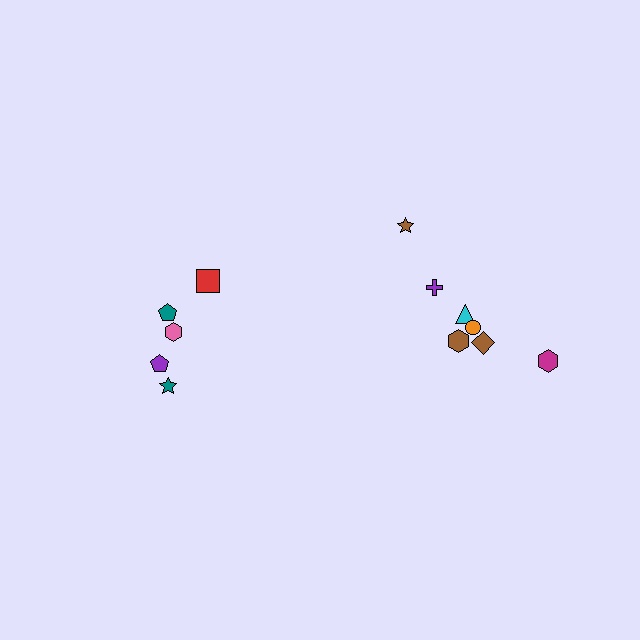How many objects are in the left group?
There are 5 objects.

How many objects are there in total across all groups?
There are 12 objects.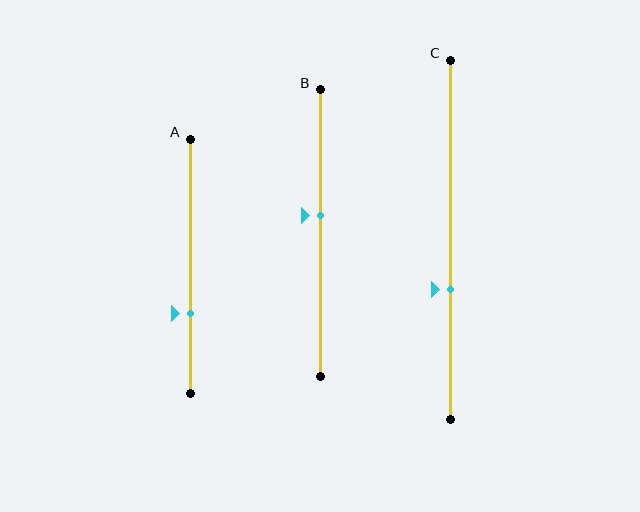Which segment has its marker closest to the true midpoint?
Segment B has its marker closest to the true midpoint.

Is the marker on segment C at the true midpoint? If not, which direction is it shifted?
No, the marker on segment C is shifted downward by about 14% of the segment length.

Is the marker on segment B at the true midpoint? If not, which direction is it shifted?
No, the marker on segment B is shifted upward by about 6% of the segment length.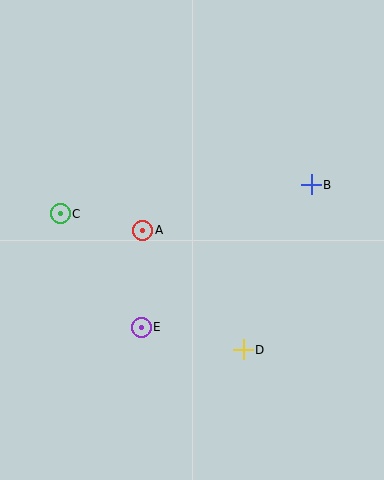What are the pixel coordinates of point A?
Point A is at (143, 230).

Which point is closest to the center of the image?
Point A at (143, 230) is closest to the center.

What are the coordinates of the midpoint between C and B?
The midpoint between C and B is at (186, 199).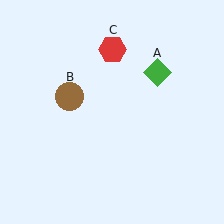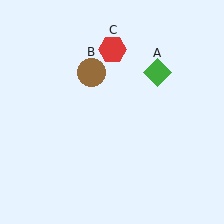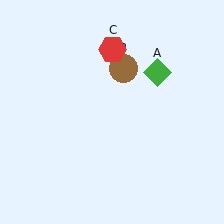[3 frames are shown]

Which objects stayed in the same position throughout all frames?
Green diamond (object A) and red hexagon (object C) remained stationary.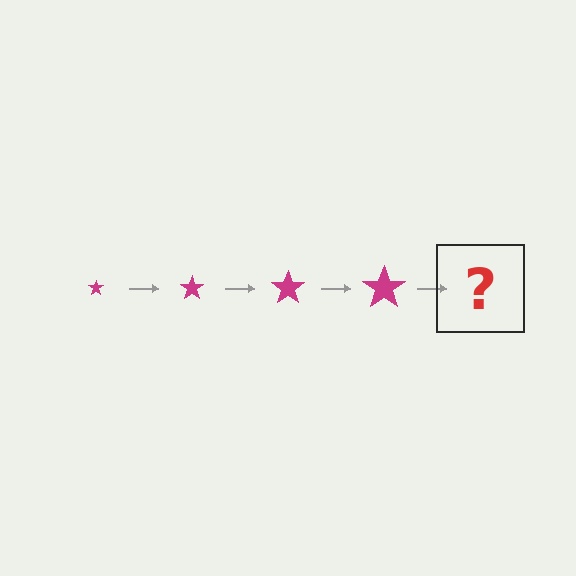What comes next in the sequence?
The next element should be a magenta star, larger than the previous one.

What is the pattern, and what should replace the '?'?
The pattern is that the star gets progressively larger each step. The '?' should be a magenta star, larger than the previous one.